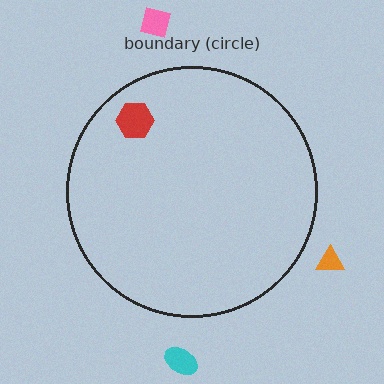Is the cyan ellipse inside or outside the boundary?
Outside.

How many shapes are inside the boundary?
1 inside, 3 outside.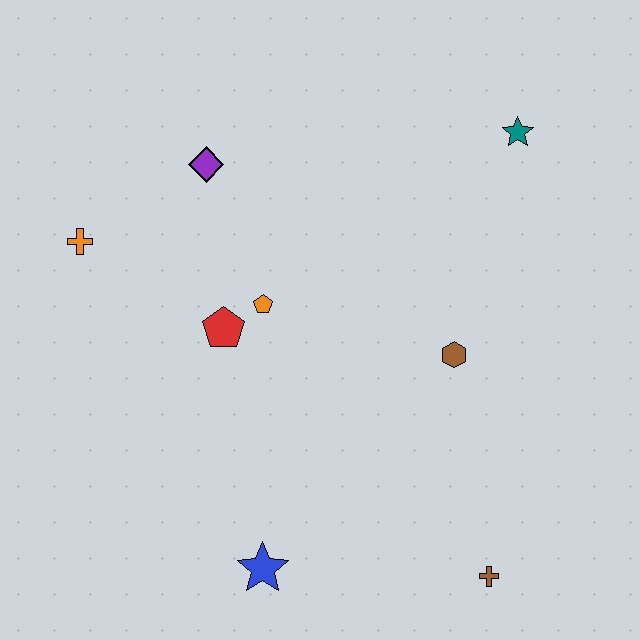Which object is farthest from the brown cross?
The orange cross is farthest from the brown cross.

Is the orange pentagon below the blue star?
No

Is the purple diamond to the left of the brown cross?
Yes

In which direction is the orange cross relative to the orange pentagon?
The orange cross is to the left of the orange pentagon.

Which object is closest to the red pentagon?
The orange pentagon is closest to the red pentagon.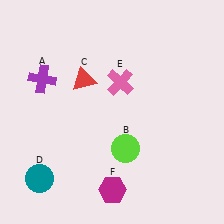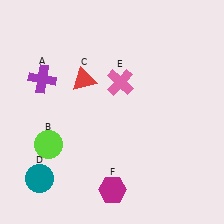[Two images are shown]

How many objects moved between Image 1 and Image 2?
1 object moved between the two images.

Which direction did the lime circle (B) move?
The lime circle (B) moved left.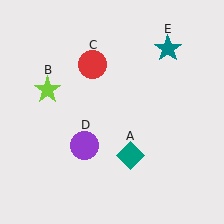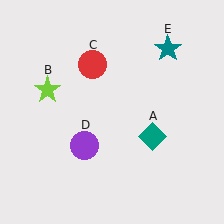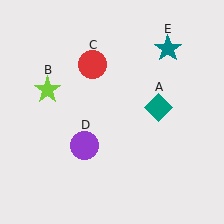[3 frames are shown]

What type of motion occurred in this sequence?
The teal diamond (object A) rotated counterclockwise around the center of the scene.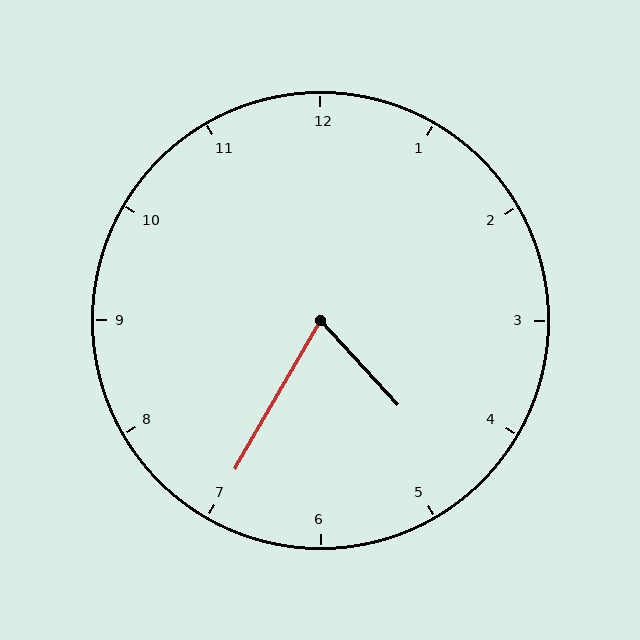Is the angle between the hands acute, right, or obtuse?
It is acute.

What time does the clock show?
4:35.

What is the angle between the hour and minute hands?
Approximately 72 degrees.